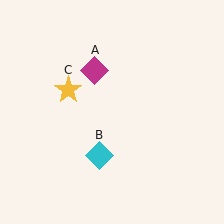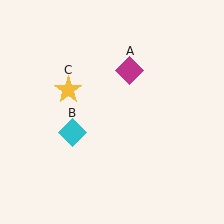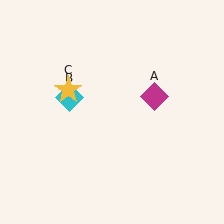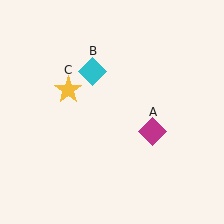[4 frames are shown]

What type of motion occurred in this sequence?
The magenta diamond (object A), cyan diamond (object B) rotated clockwise around the center of the scene.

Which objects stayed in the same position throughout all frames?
Yellow star (object C) remained stationary.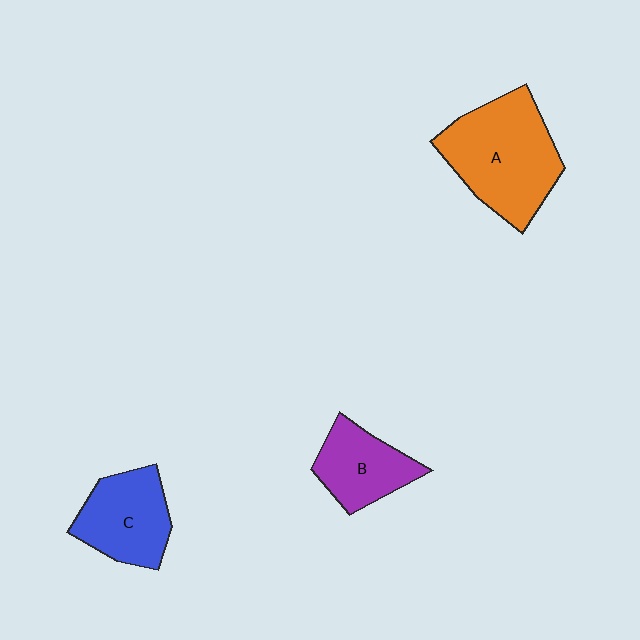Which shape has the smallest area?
Shape B (purple).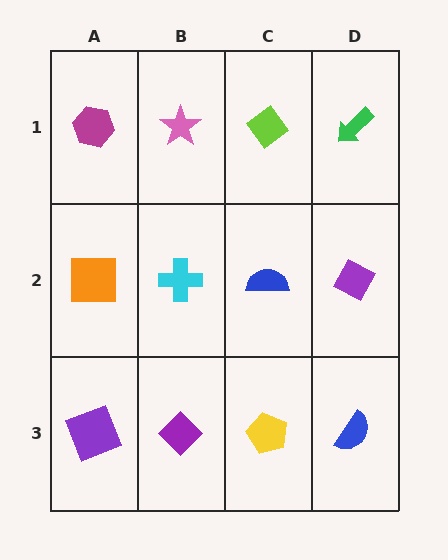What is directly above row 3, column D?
A purple diamond.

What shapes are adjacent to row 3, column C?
A blue semicircle (row 2, column C), a purple diamond (row 3, column B), a blue semicircle (row 3, column D).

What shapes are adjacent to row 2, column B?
A pink star (row 1, column B), a purple diamond (row 3, column B), an orange square (row 2, column A), a blue semicircle (row 2, column C).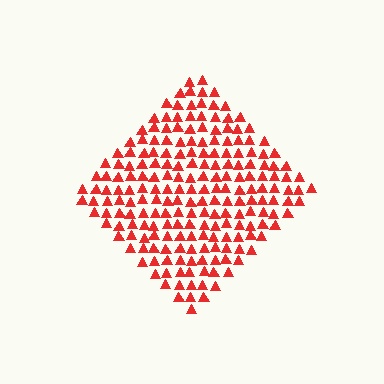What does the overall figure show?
The overall figure shows a diamond.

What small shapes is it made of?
It is made of small triangles.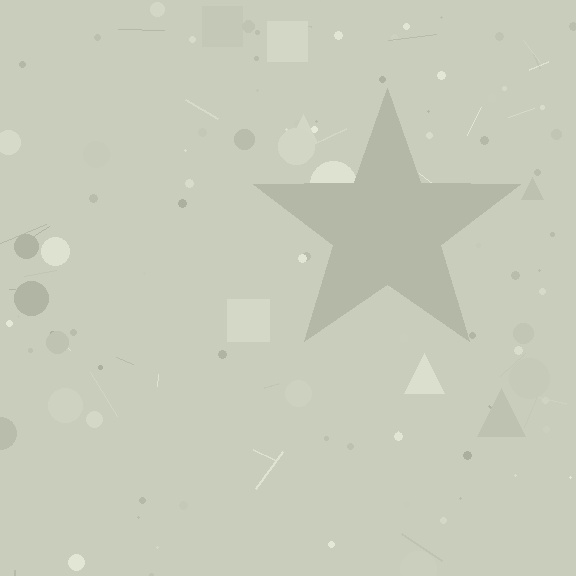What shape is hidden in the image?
A star is hidden in the image.